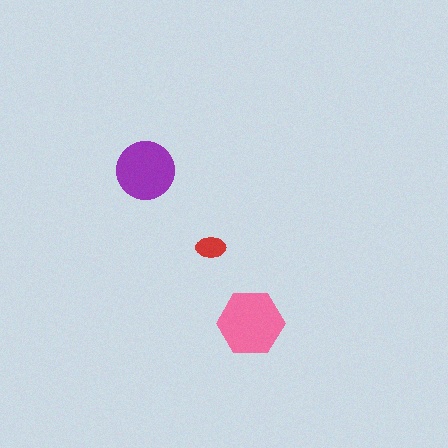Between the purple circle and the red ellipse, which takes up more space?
The purple circle.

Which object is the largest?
The pink hexagon.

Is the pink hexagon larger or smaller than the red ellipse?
Larger.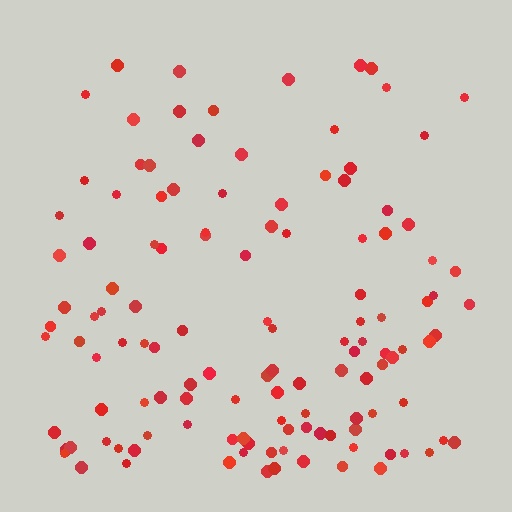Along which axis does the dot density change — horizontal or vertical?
Vertical.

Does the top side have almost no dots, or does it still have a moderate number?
Still a moderate number, just noticeably fewer than the bottom.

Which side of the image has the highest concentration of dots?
The bottom.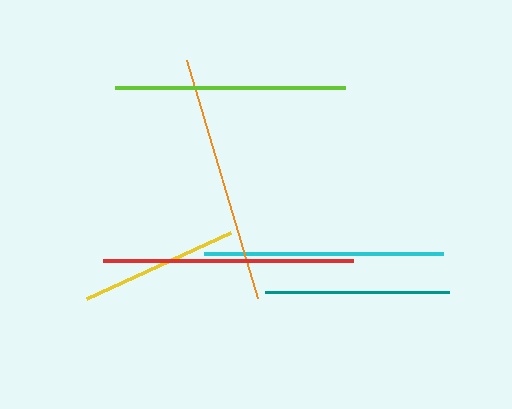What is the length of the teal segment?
The teal segment is approximately 184 pixels long.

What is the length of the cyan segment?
The cyan segment is approximately 239 pixels long.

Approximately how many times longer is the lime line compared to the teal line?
The lime line is approximately 1.3 times the length of the teal line.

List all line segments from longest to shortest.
From longest to shortest: red, orange, cyan, lime, teal, yellow.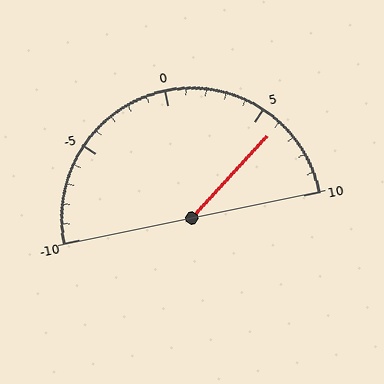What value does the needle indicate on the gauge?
The needle indicates approximately 6.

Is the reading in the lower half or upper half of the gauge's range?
The reading is in the upper half of the range (-10 to 10).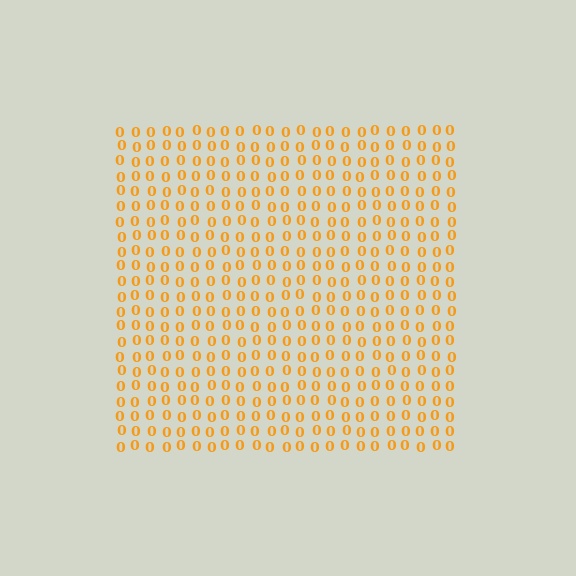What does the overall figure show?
The overall figure shows a square.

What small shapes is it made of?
It is made of small digit 0's.